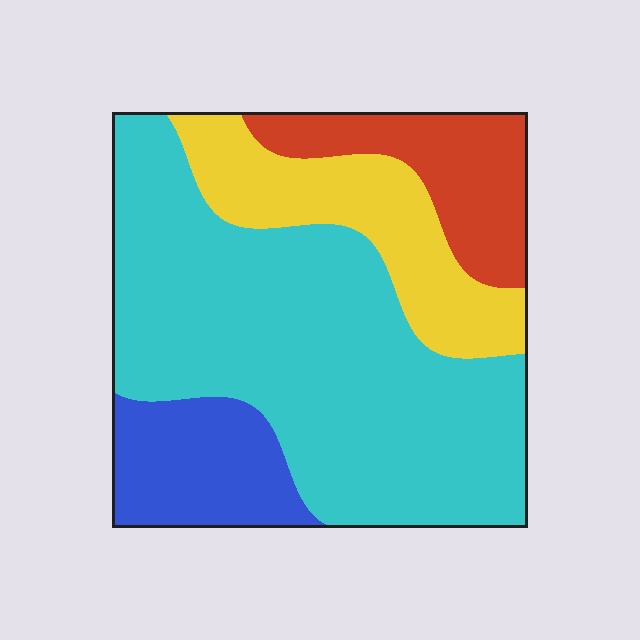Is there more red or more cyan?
Cyan.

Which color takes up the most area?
Cyan, at roughly 55%.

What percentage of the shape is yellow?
Yellow covers about 20% of the shape.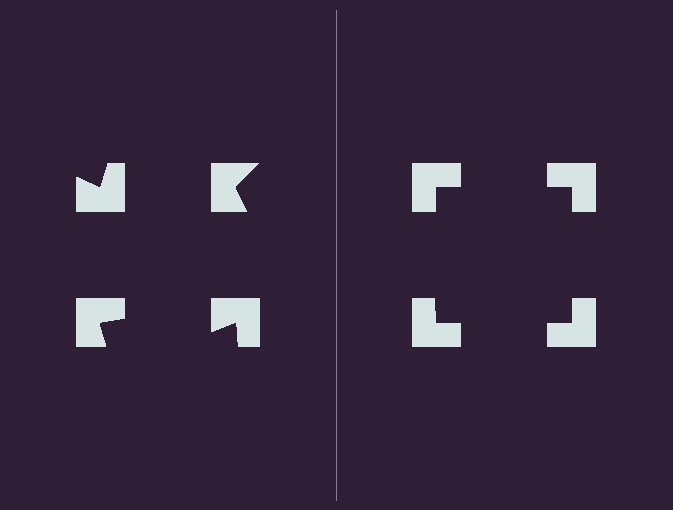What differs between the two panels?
The notched squares are positioned identically on both sides; only the wedge orientations differ. On the right they align to a square; on the left they are misaligned.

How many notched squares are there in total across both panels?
8 — 4 on each side.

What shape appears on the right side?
An illusory square.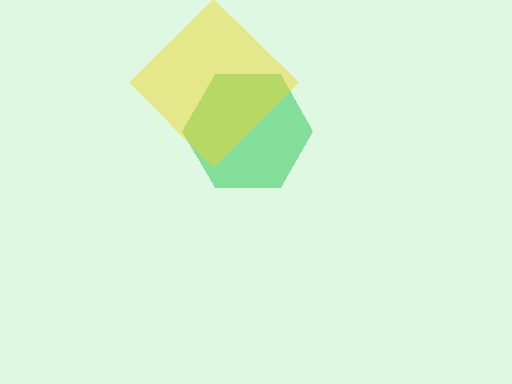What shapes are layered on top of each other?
The layered shapes are: a green hexagon, a yellow diamond.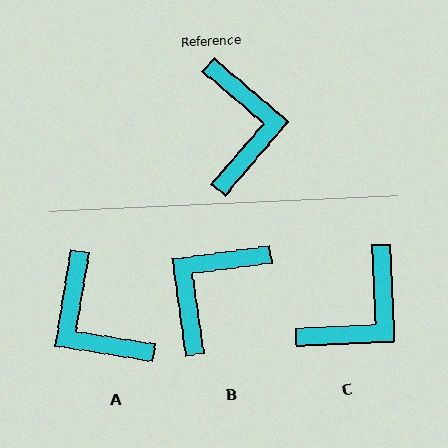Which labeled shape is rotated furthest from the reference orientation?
A, about 149 degrees away.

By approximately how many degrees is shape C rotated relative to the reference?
Approximately 47 degrees clockwise.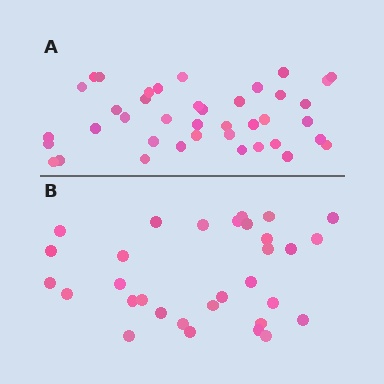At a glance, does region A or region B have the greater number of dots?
Region A (the top region) has more dots.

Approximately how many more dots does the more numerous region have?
Region A has roughly 8 or so more dots than region B.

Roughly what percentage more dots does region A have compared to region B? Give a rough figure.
About 30% more.